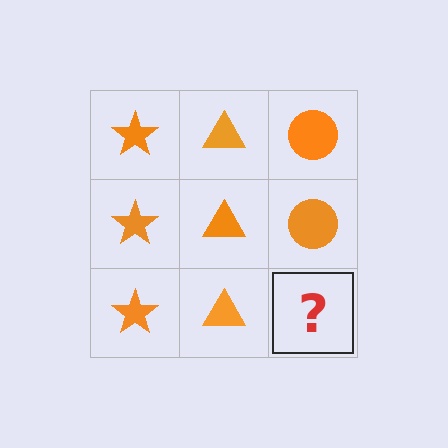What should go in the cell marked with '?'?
The missing cell should contain an orange circle.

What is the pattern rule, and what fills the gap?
The rule is that each column has a consistent shape. The gap should be filled with an orange circle.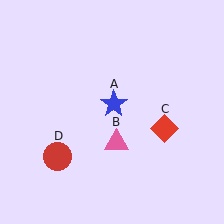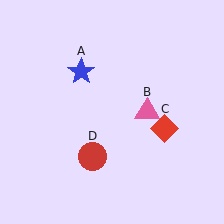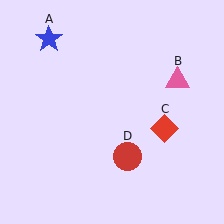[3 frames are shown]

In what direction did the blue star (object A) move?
The blue star (object A) moved up and to the left.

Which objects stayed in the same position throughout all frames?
Red diamond (object C) remained stationary.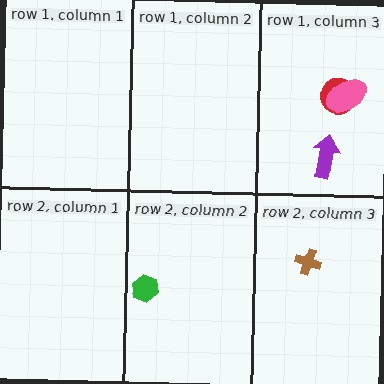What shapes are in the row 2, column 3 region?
The brown cross.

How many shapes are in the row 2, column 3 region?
1.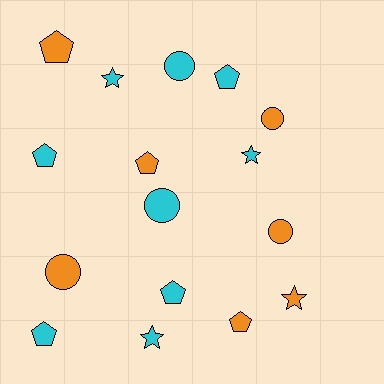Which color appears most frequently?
Cyan, with 9 objects.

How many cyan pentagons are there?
There are 4 cyan pentagons.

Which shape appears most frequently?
Pentagon, with 7 objects.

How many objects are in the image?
There are 16 objects.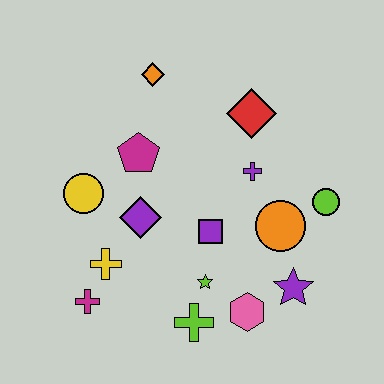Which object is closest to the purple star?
The pink hexagon is closest to the purple star.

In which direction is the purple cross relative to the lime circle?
The purple cross is to the left of the lime circle.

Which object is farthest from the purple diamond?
The lime circle is farthest from the purple diamond.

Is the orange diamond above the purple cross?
Yes